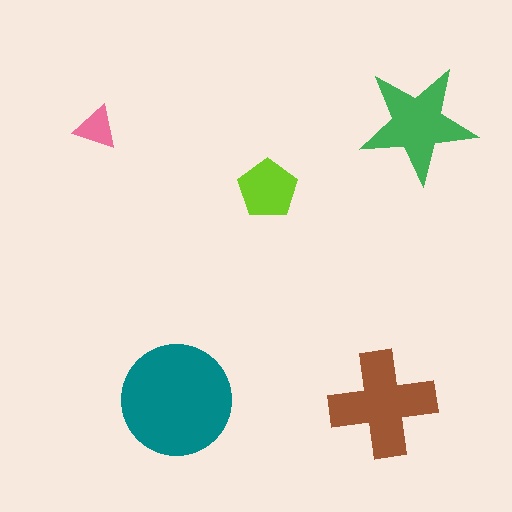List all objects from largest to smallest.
The teal circle, the brown cross, the green star, the lime pentagon, the pink triangle.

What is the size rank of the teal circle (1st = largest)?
1st.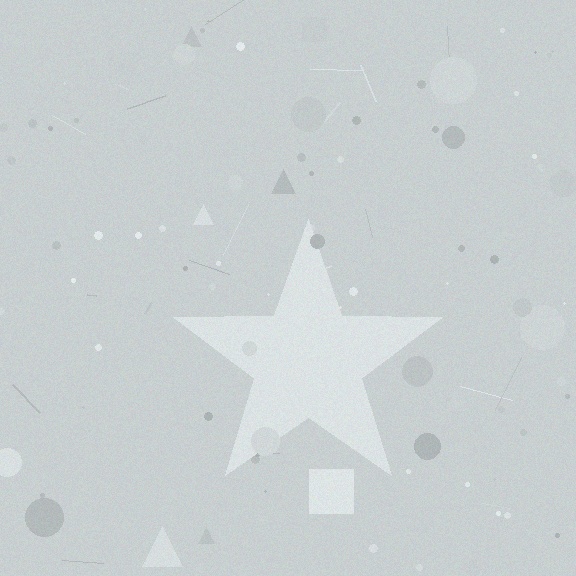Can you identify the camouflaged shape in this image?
The camouflaged shape is a star.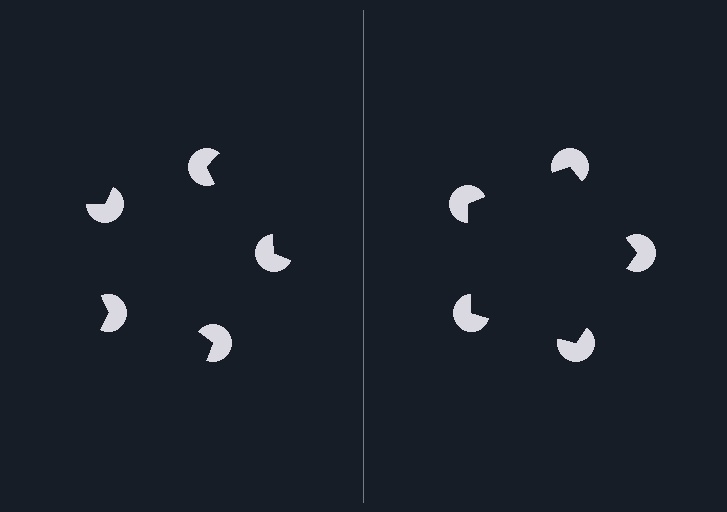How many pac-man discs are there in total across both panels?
10 — 5 on each side.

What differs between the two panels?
The pac-man discs are positioned identically on both sides; only the wedge orientations differ. On the right they align to a pentagon; on the left they are misaligned.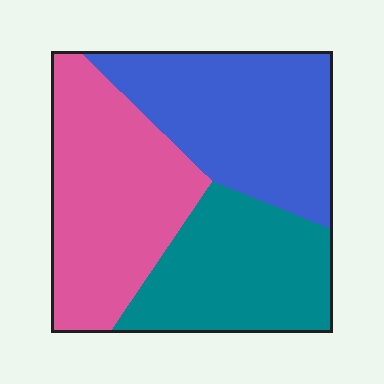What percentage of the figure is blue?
Blue takes up about one third (1/3) of the figure.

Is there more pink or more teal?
Pink.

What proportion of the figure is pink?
Pink covers around 35% of the figure.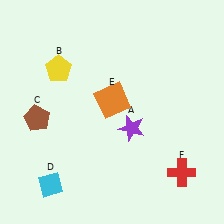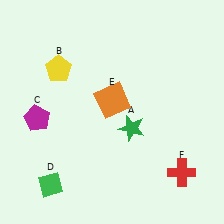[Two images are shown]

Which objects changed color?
A changed from purple to green. C changed from brown to magenta. D changed from cyan to green.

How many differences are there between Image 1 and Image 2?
There are 3 differences between the two images.